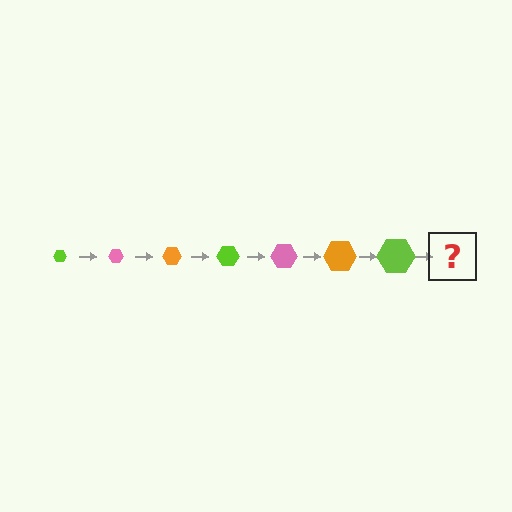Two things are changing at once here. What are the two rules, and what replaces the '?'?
The two rules are that the hexagon grows larger each step and the color cycles through lime, pink, and orange. The '?' should be a pink hexagon, larger than the previous one.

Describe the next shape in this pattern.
It should be a pink hexagon, larger than the previous one.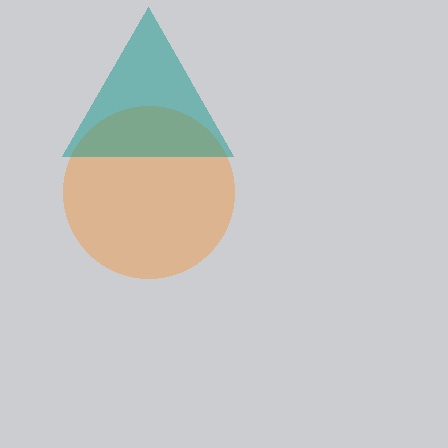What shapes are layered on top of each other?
The layered shapes are: an orange circle, a teal triangle.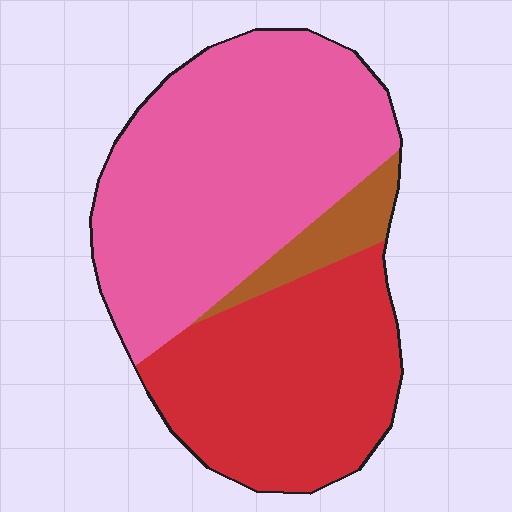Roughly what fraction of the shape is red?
Red takes up between a quarter and a half of the shape.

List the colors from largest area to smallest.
From largest to smallest: pink, red, brown.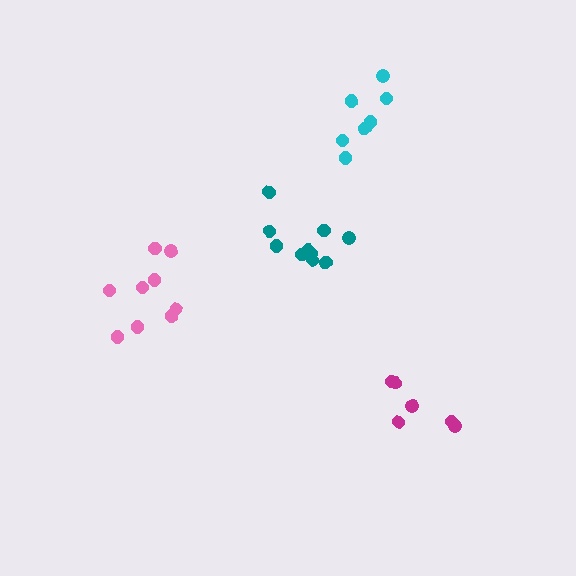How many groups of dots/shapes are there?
There are 4 groups.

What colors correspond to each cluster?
The clusters are colored: pink, teal, magenta, cyan.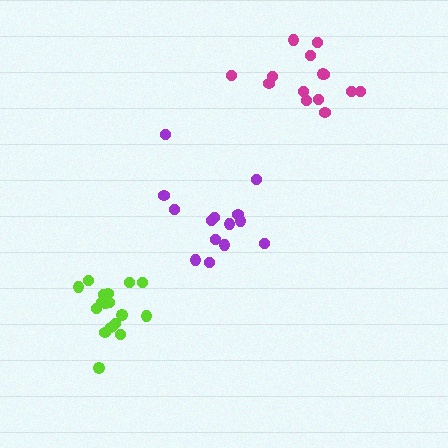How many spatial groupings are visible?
There are 3 spatial groupings.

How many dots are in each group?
Group 1: 17 dots, Group 2: 14 dots, Group 3: 14 dots (45 total).